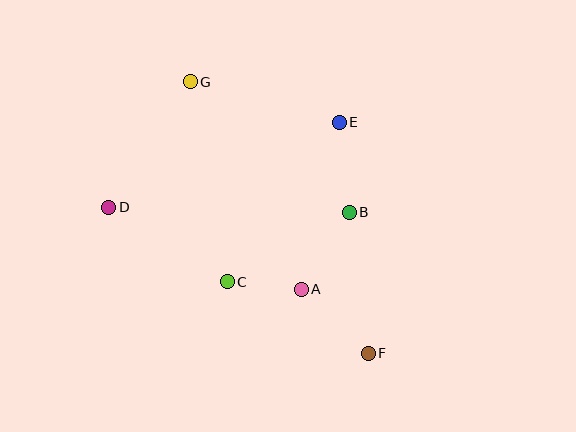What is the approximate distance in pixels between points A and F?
The distance between A and F is approximately 92 pixels.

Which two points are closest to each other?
Points A and C are closest to each other.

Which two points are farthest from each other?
Points F and G are farthest from each other.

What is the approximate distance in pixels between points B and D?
The distance between B and D is approximately 240 pixels.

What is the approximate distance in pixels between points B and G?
The distance between B and G is approximately 206 pixels.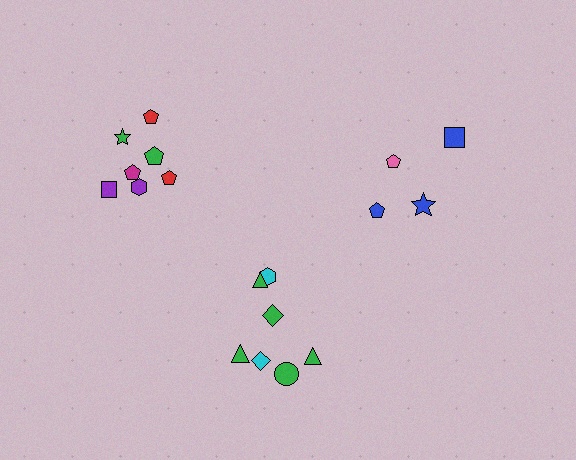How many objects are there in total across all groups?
There are 18 objects.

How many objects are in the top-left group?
There are 7 objects.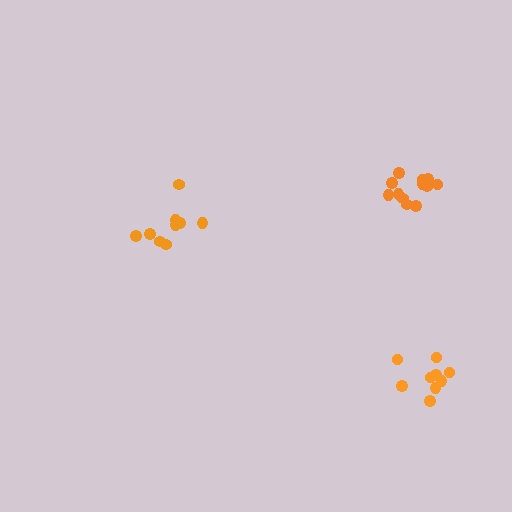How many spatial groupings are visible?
There are 3 spatial groupings.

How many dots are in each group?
Group 1: 9 dots, Group 2: 9 dots, Group 3: 12 dots (30 total).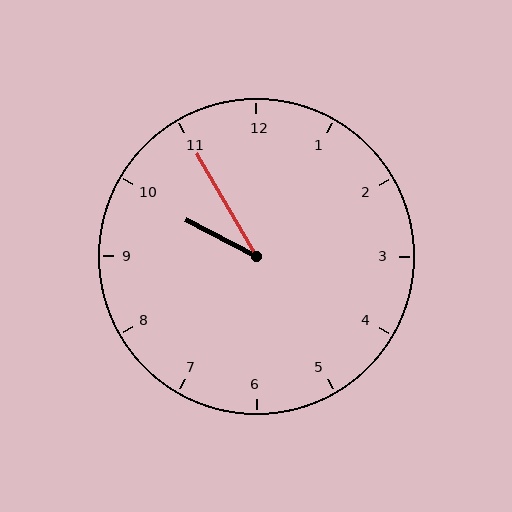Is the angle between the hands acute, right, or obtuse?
It is acute.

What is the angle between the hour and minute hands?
Approximately 32 degrees.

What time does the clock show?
9:55.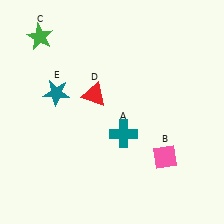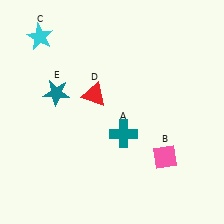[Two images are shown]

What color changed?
The star (C) changed from green in Image 1 to cyan in Image 2.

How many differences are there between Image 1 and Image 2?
There is 1 difference between the two images.